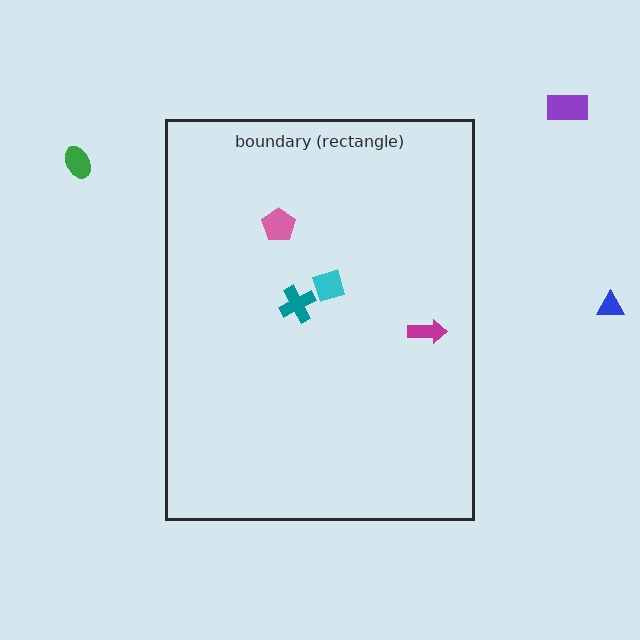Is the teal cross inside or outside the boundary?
Inside.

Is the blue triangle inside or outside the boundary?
Outside.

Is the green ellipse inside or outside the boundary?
Outside.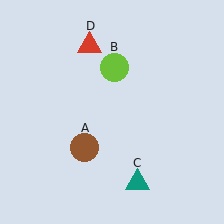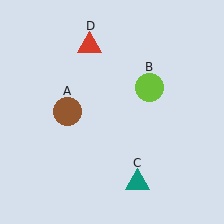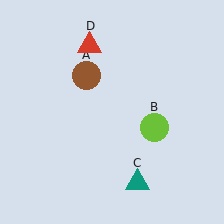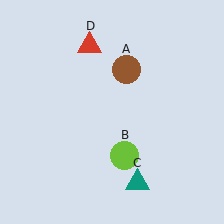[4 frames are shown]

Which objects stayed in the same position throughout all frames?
Teal triangle (object C) and red triangle (object D) remained stationary.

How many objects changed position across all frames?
2 objects changed position: brown circle (object A), lime circle (object B).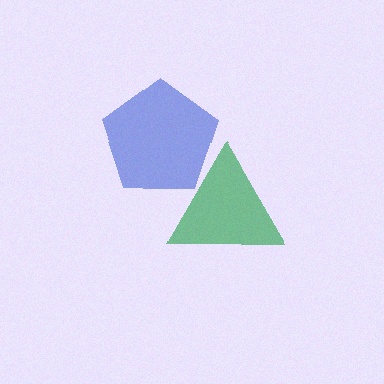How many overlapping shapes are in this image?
There are 2 overlapping shapes in the image.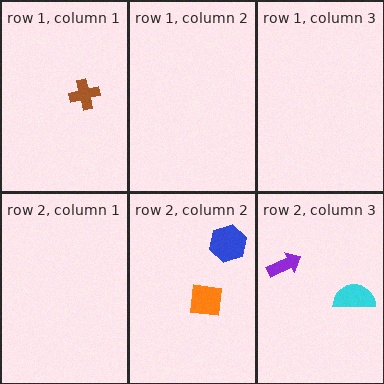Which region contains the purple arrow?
The row 2, column 3 region.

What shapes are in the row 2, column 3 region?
The cyan semicircle, the purple arrow.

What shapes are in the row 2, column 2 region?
The blue hexagon, the orange square.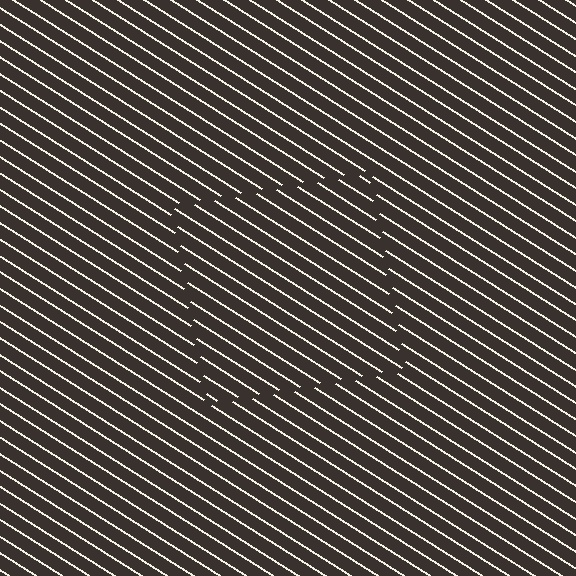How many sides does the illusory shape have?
4 sides — the line-ends trace a square.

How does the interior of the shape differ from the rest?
The interior of the shape contains the same grating, shifted by half a period — the contour is defined by the phase discontinuity where line-ends from the inner and outer gratings abut.